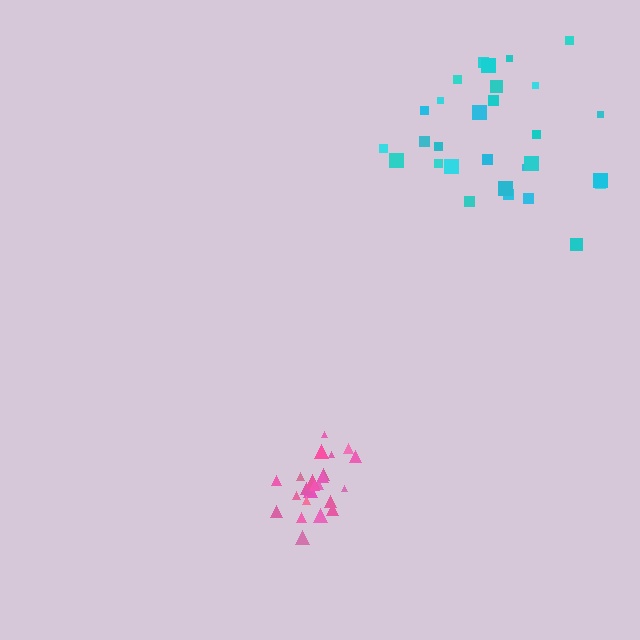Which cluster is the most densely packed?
Pink.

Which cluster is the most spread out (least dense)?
Cyan.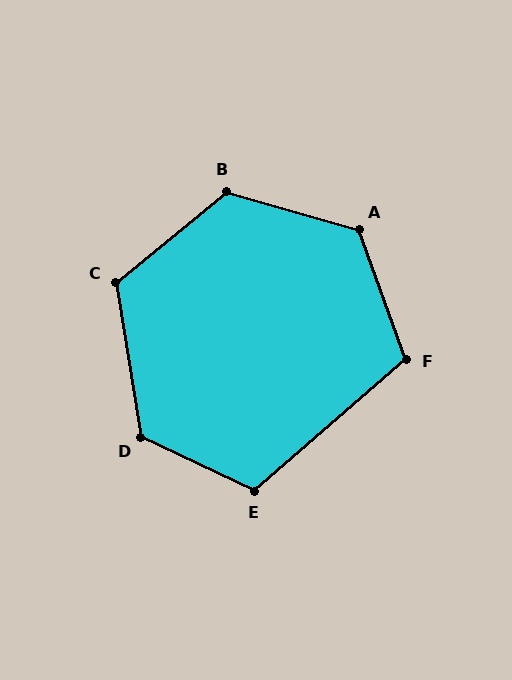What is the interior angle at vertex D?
Approximately 124 degrees (obtuse).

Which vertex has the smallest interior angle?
F, at approximately 111 degrees.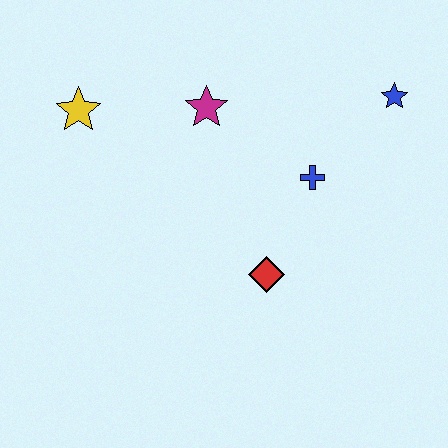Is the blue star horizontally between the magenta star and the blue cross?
No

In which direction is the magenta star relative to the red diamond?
The magenta star is above the red diamond.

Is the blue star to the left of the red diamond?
No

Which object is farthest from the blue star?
The yellow star is farthest from the blue star.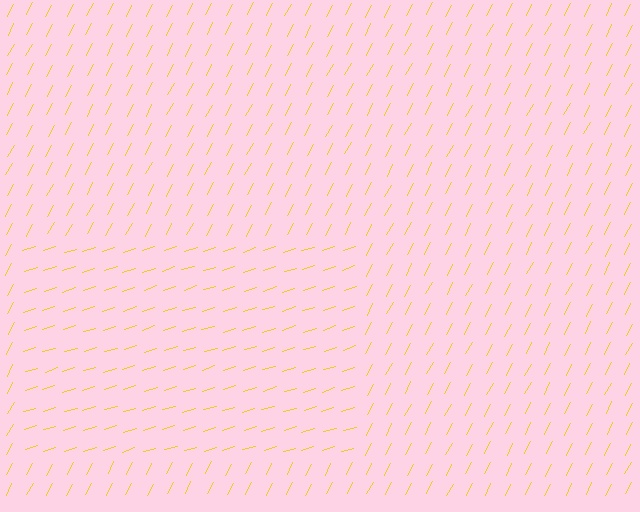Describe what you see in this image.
The image is filled with small yellow line segments. A rectangle region in the image has lines oriented differently from the surrounding lines, creating a visible texture boundary.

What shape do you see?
I see a rectangle.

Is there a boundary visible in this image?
Yes, there is a texture boundary formed by a change in line orientation.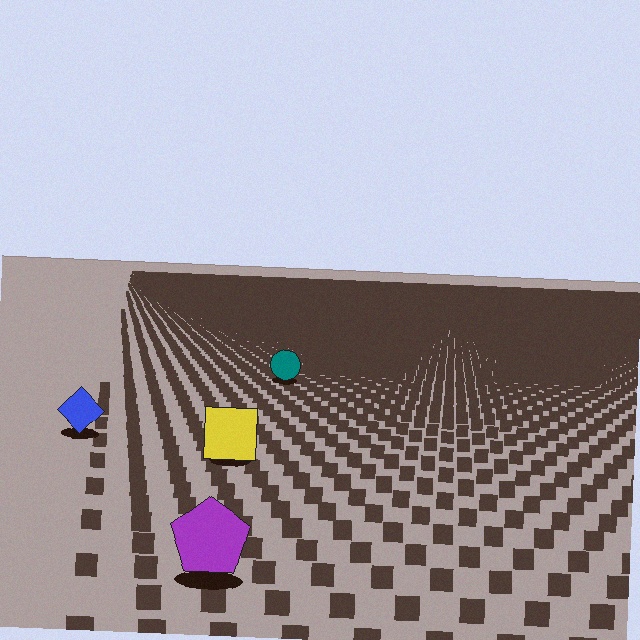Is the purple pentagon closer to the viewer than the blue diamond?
Yes. The purple pentagon is closer — you can tell from the texture gradient: the ground texture is coarser near it.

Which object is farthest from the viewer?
The teal circle is farthest from the viewer. It appears smaller and the ground texture around it is denser.